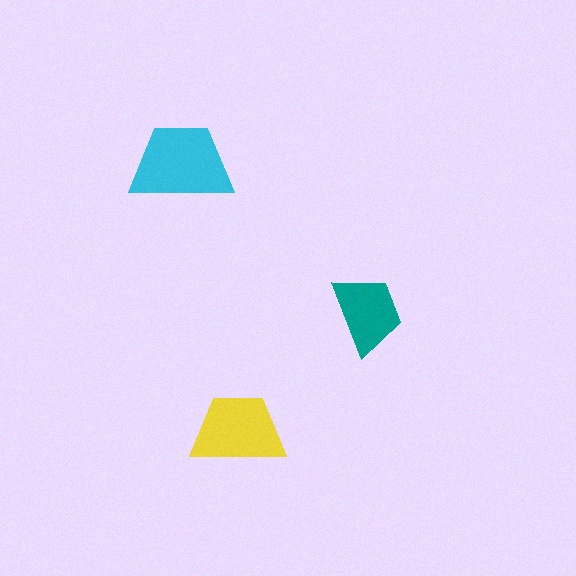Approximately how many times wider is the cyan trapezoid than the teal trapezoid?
About 1.5 times wider.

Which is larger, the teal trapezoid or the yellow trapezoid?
The yellow one.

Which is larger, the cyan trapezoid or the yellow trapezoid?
The cyan one.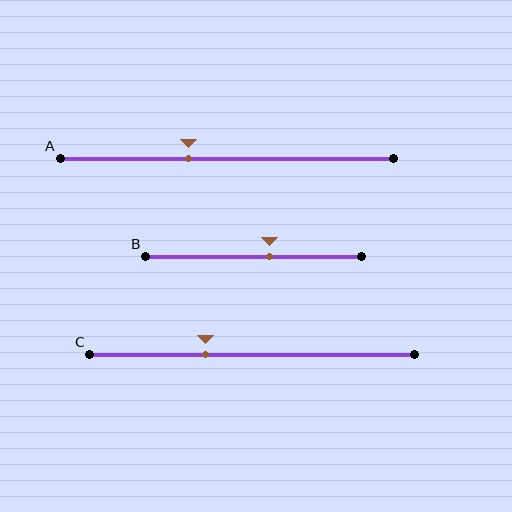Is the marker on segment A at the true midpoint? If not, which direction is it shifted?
No, the marker on segment A is shifted to the left by about 11% of the segment length.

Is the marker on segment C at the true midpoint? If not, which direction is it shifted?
No, the marker on segment C is shifted to the left by about 14% of the segment length.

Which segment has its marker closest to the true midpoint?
Segment B has its marker closest to the true midpoint.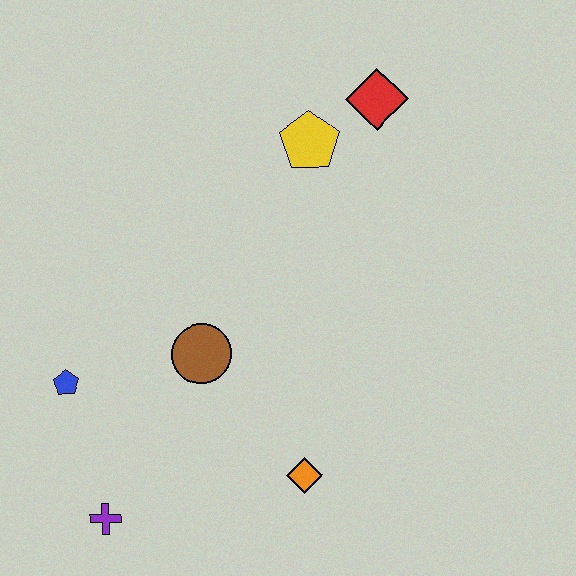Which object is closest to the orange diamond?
The brown circle is closest to the orange diamond.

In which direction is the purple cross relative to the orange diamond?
The purple cross is to the left of the orange diamond.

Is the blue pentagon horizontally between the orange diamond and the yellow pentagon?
No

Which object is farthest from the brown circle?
The red diamond is farthest from the brown circle.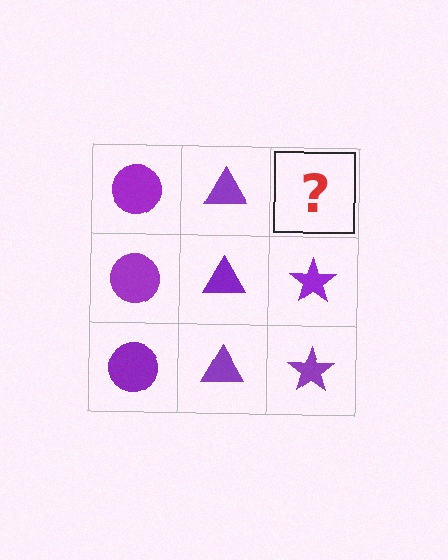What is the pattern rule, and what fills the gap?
The rule is that each column has a consistent shape. The gap should be filled with a purple star.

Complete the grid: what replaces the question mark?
The question mark should be replaced with a purple star.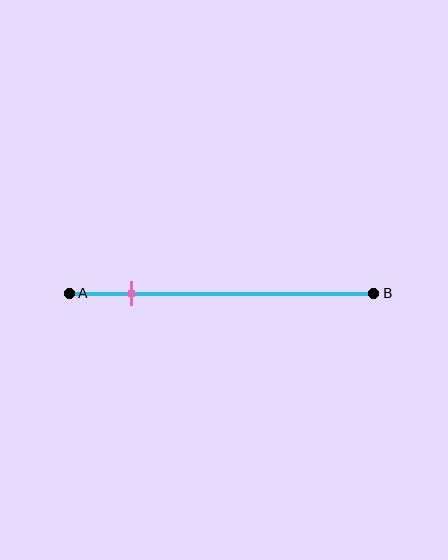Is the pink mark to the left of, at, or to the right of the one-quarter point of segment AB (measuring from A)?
The pink mark is to the left of the one-quarter point of segment AB.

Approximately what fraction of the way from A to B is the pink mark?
The pink mark is approximately 20% of the way from A to B.